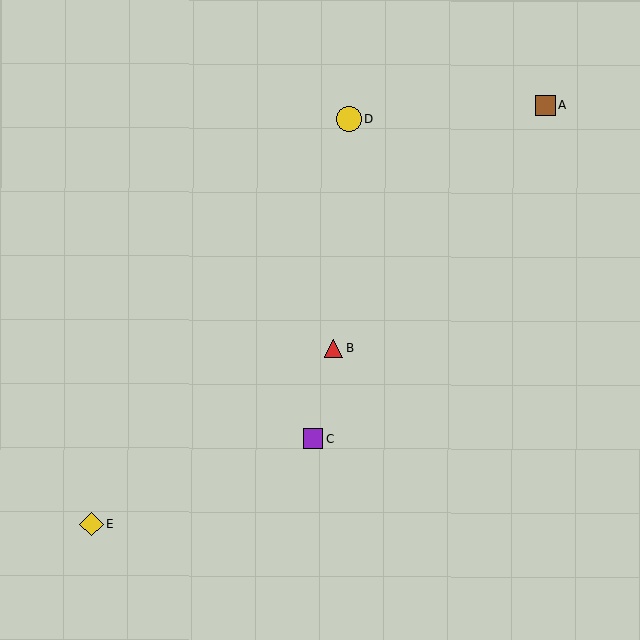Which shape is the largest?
The yellow circle (labeled D) is the largest.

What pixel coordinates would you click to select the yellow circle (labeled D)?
Click at (349, 119) to select the yellow circle D.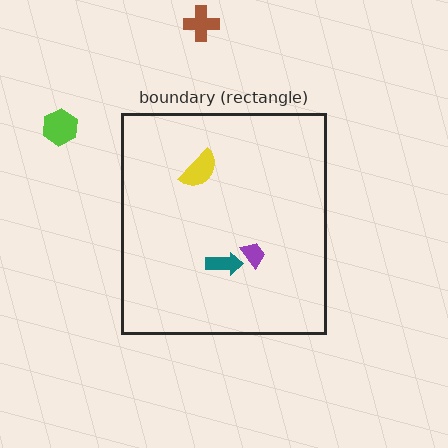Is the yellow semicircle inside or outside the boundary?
Inside.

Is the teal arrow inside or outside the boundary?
Inside.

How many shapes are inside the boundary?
3 inside, 2 outside.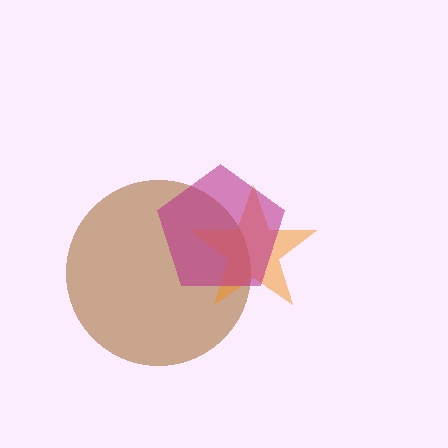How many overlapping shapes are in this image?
There are 3 overlapping shapes in the image.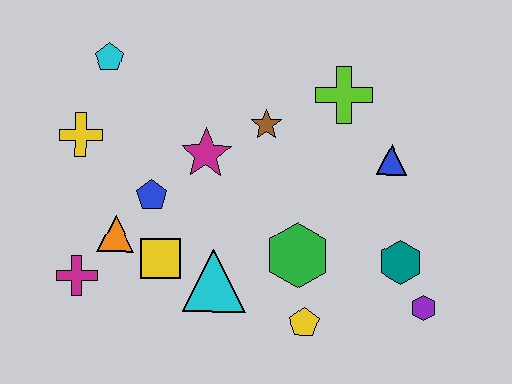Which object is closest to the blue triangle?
The lime cross is closest to the blue triangle.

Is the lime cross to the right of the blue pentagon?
Yes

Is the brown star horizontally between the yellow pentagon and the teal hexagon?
No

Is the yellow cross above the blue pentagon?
Yes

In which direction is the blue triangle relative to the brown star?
The blue triangle is to the right of the brown star.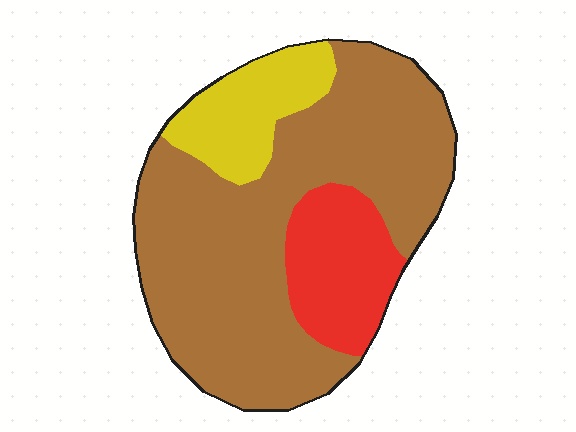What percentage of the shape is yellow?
Yellow covers around 15% of the shape.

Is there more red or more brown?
Brown.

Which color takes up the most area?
Brown, at roughly 70%.